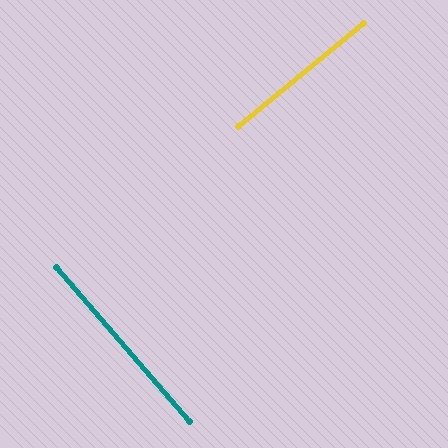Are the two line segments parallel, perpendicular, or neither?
Perpendicular — they meet at approximately 89°.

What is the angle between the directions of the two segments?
Approximately 89 degrees.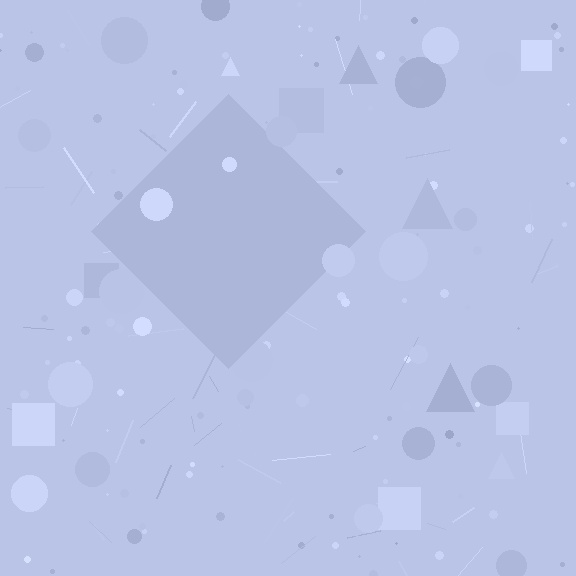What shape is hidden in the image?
A diamond is hidden in the image.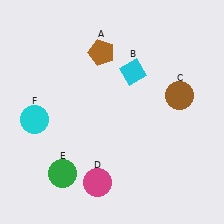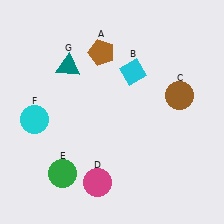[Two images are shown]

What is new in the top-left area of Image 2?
A teal triangle (G) was added in the top-left area of Image 2.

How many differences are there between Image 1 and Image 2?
There is 1 difference between the two images.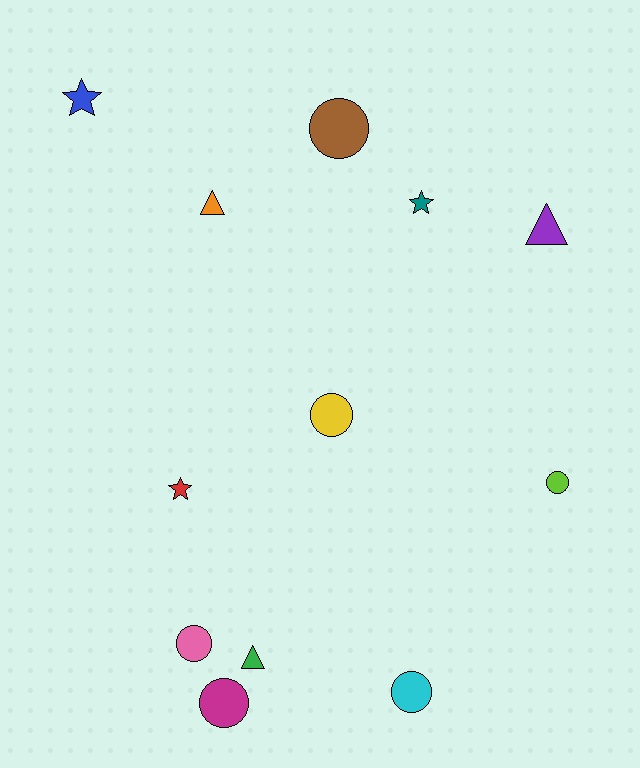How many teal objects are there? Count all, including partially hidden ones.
There is 1 teal object.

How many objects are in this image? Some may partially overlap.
There are 12 objects.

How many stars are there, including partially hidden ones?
There are 3 stars.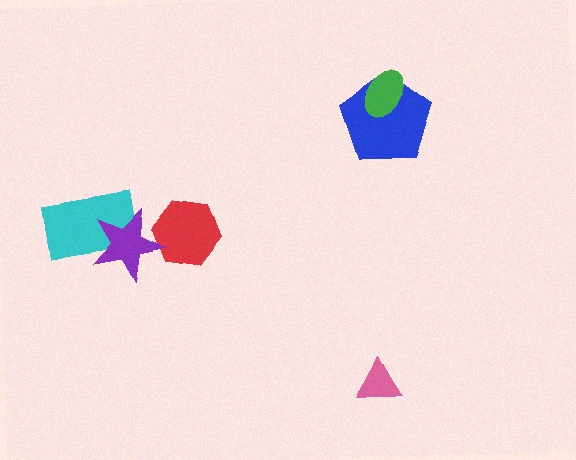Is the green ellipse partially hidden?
No, no other shape covers it.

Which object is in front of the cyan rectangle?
The purple star is in front of the cyan rectangle.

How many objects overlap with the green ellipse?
1 object overlaps with the green ellipse.